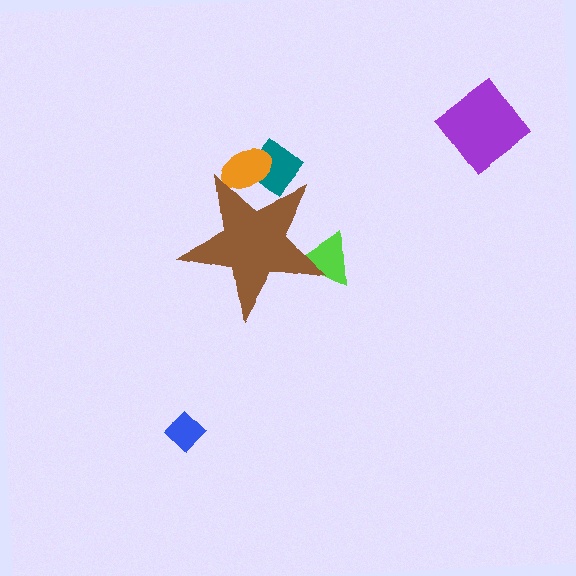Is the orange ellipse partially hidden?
Yes, the orange ellipse is partially hidden behind the brown star.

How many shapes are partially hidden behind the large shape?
3 shapes are partially hidden.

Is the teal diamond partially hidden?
Yes, the teal diamond is partially hidden behind the brown star.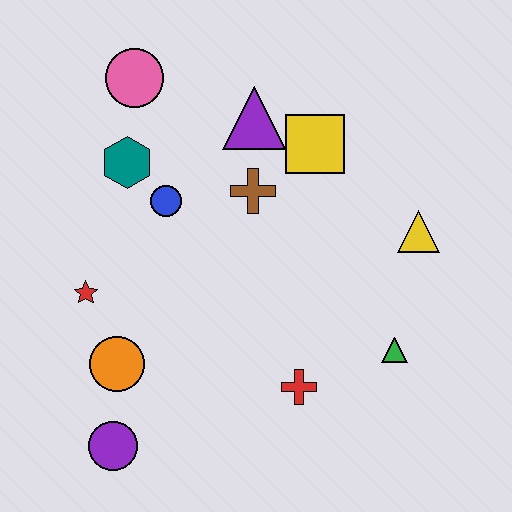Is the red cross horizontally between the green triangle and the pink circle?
Yes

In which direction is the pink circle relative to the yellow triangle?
The pink circle is to the left of the yellow triangle.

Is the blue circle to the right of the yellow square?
No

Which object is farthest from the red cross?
The pink circle is farthest from the red cross.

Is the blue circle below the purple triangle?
Yes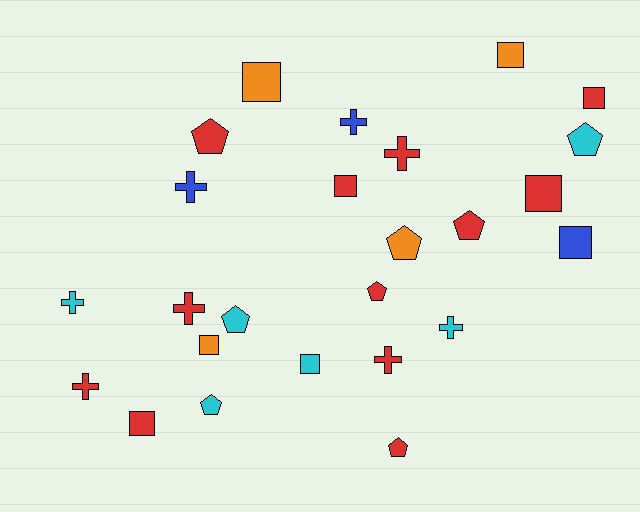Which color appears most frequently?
Red, with 12 objects.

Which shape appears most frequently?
Square, with 9 objects.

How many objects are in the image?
There are 25 objects.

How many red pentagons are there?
There are 4 red pentagons.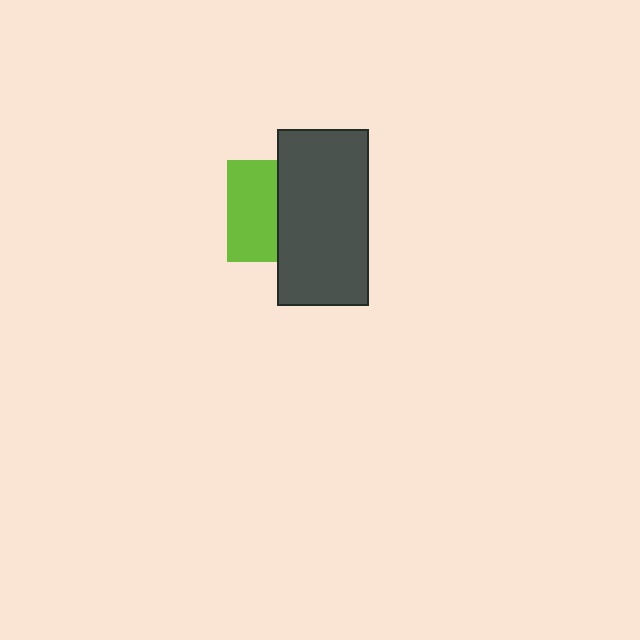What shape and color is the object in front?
The object in front is a dark gray rectangle.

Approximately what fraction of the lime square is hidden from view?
Roughly 51% of the lime square is hidden behind the dark gray rectangle.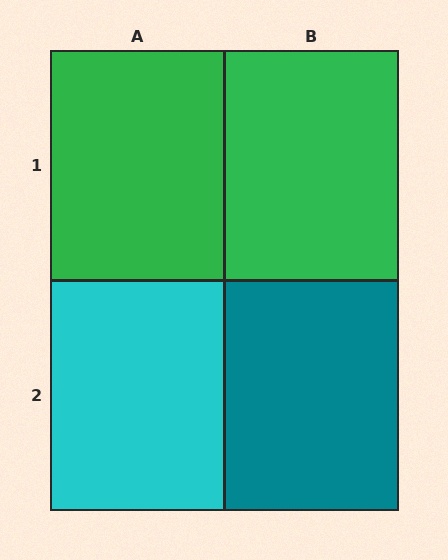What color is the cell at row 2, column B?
Teal.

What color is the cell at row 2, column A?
Cyan.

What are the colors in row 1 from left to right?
Green, green.